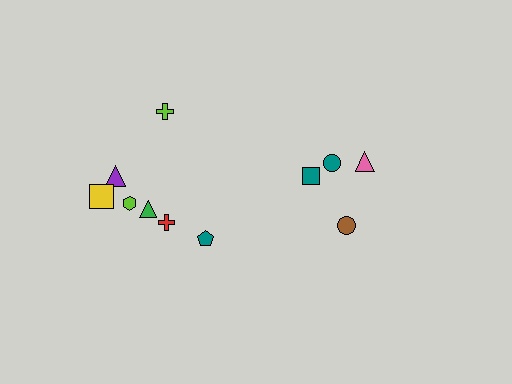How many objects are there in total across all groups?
There are 11 objects.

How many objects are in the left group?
There are 7 objects.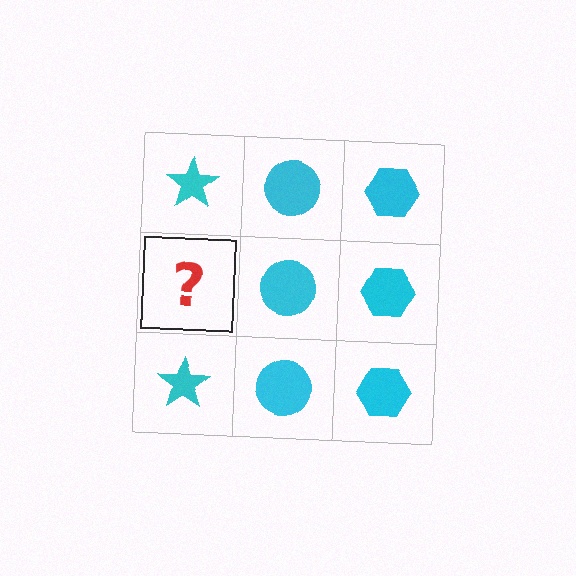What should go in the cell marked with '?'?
The missing cell should contain a cyan star.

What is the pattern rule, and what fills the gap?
The rule is that each column has a consistent shape. The gap should be filled with a cyan star.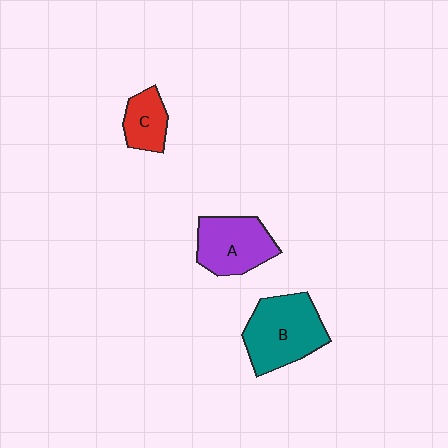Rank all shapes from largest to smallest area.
From largest to smallest: B (teal), A (purple), C (red).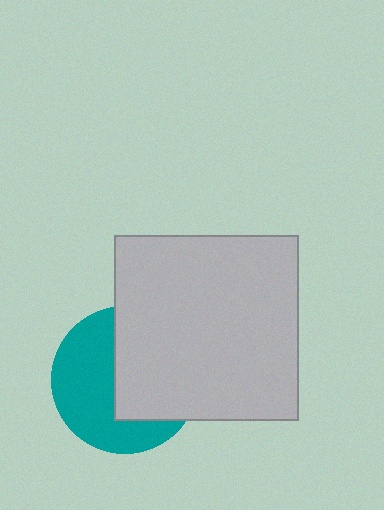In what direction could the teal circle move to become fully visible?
The teal circle could move left. That would shift it out from behind the light gray square entirely.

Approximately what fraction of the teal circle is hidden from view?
Roughly 50% of the teal circle is hidden behind the light gray square.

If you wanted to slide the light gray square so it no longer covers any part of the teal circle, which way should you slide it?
Slide it right — that is the most direct way to separate the two shapes.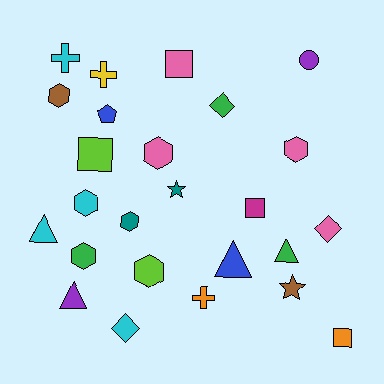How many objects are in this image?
There are 25 objects.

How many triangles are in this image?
There are 4 triangles.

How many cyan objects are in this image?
There are 4 cyan objects.